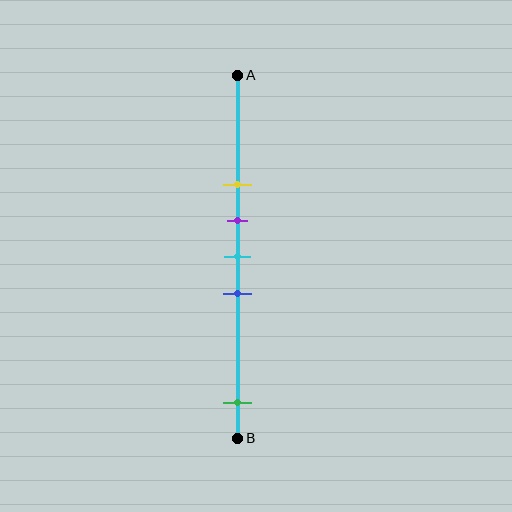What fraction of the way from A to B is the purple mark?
The purple mark is approximately 40% (0.4) of the way from A to B.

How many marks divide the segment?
There are 5 marks dividing the segment.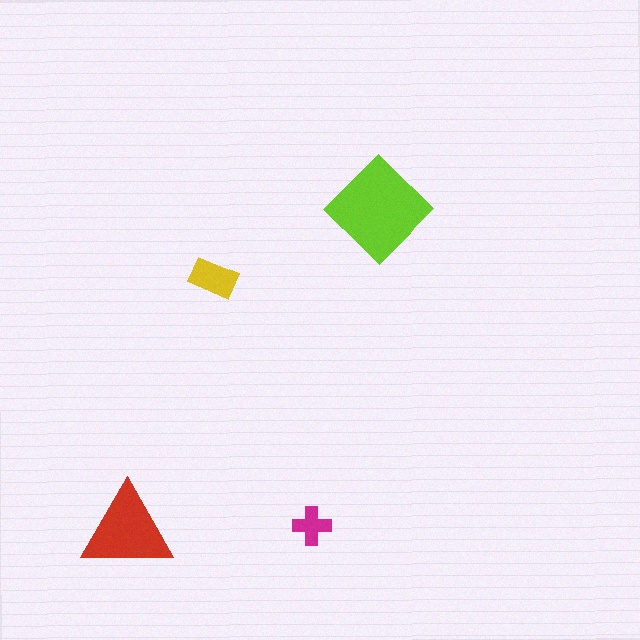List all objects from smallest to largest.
The magenta cross, the yellow rectangle, the red triangle, the lime diamond.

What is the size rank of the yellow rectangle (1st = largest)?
3rd.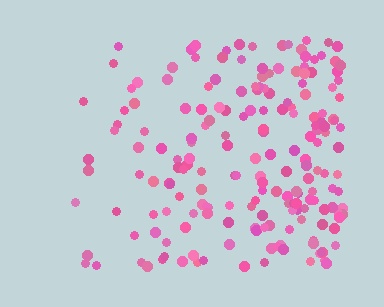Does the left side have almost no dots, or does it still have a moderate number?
Still a moderate number, just noticeably fewer than the right.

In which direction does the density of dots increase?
From left to right, with the right side densest.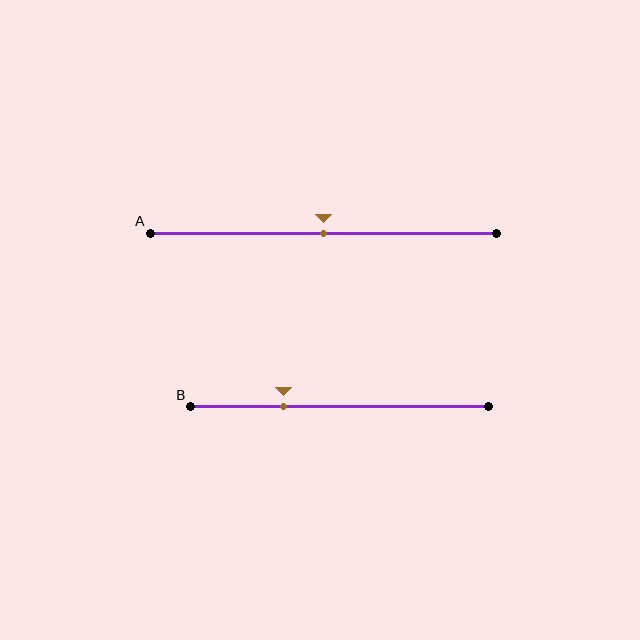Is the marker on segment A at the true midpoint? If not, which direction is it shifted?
Yes, the marker on segment A is at the true midpoint.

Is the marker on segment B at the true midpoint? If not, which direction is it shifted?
No, the marker on segment B is shifted to the left by about 19% of the segment length.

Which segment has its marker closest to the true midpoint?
Segment A has its marker closest to the true midpoint.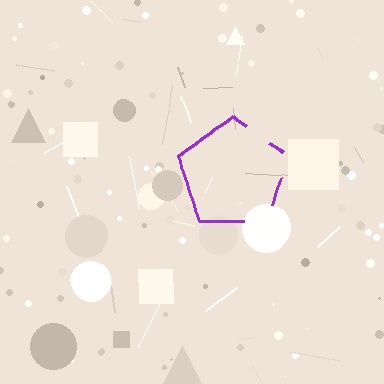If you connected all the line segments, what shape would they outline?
They would outline a pentagon.